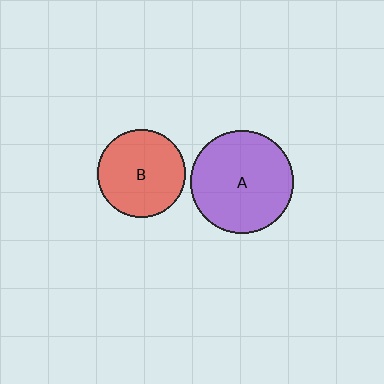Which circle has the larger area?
Circle A (purple).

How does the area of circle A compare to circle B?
Approximately 1.4 times.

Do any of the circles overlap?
No, none of the circles overlap.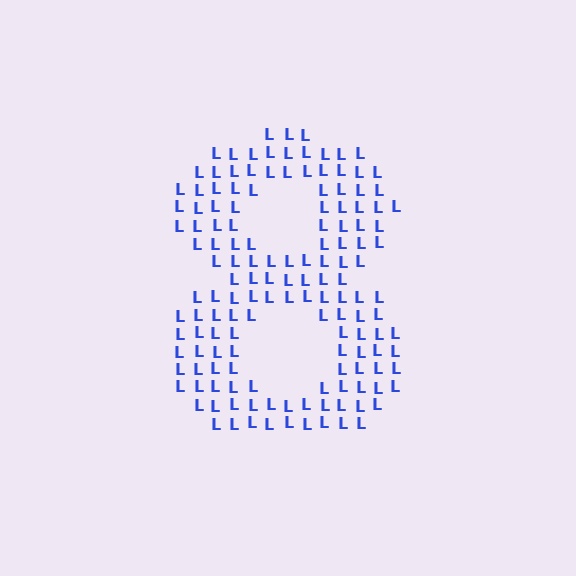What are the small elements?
The small elements are letter L's.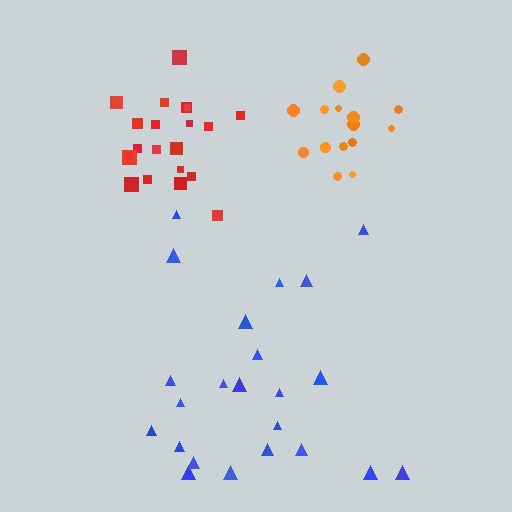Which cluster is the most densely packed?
Red.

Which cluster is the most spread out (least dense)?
Blue.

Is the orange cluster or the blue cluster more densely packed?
Orange.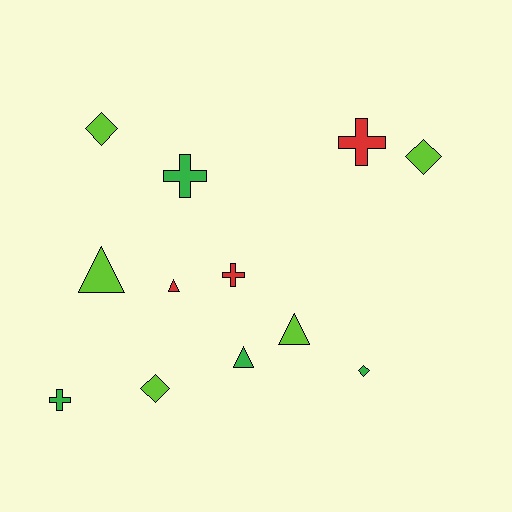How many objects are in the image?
There are 12 objects.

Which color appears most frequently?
Lime, with 5 objects.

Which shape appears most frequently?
Cross, with 4 objects.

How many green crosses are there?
There are 2 green crosses.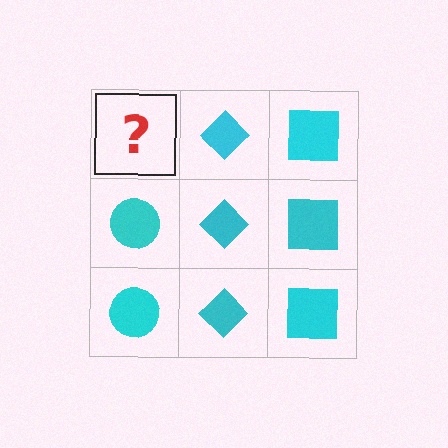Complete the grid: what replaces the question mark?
The question mark should be replaced with a cyan circle.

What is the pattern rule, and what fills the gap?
The rule is that each column has a consistent shape. The gap should be filled with a cyan circle.